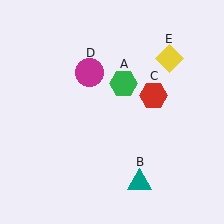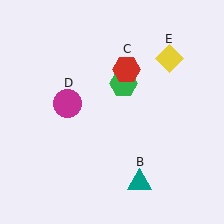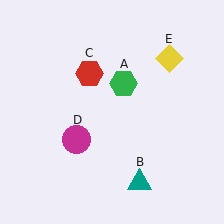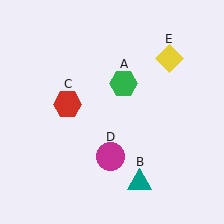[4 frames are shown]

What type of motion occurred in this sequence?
The red hexagon (object C), magenta circle (object D) rotated counterclockwise around the center of the scene.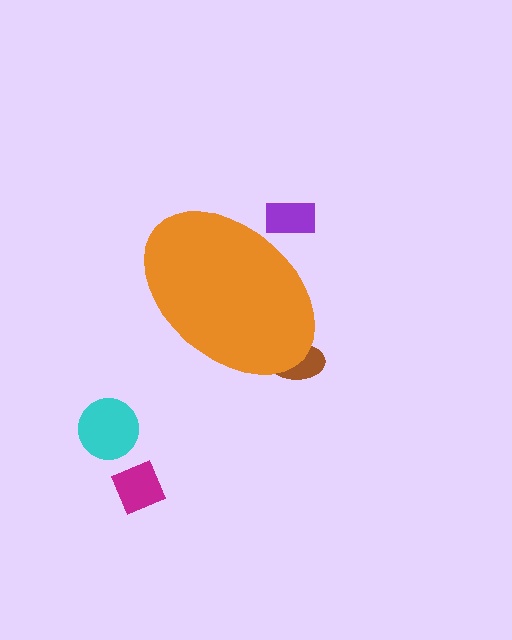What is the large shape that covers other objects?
An orange ellipse.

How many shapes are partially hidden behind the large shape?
2 shapes are partially hidden.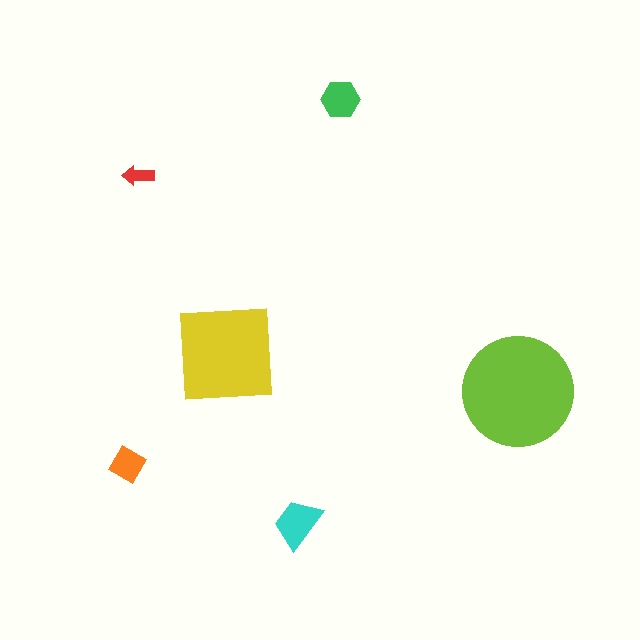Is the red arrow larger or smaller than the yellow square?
Smaller.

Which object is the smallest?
The red arrow.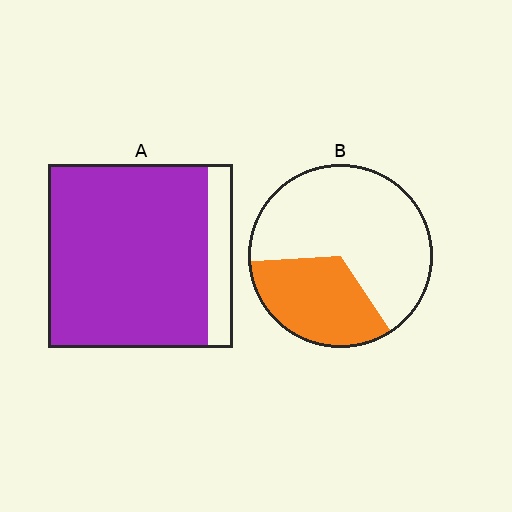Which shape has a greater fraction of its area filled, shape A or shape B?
Shape A.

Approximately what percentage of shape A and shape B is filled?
A is approximately 85% and B is approximately 35%.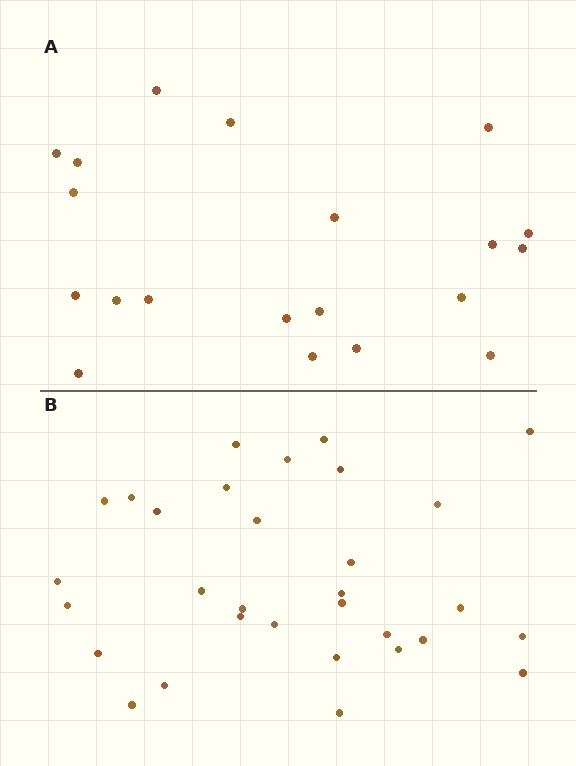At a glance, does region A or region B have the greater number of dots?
Region B (the bottom region) has more dots.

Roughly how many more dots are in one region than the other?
Region B has roughly 12 or so more dots than region A.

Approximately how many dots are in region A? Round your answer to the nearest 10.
About 20 dots.